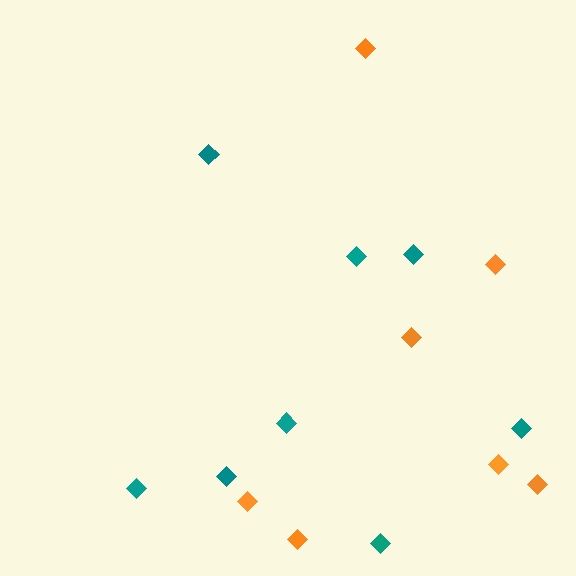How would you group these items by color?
There are 2 groups: one group of orange diamonds (7) and one group of teal diamonds (8).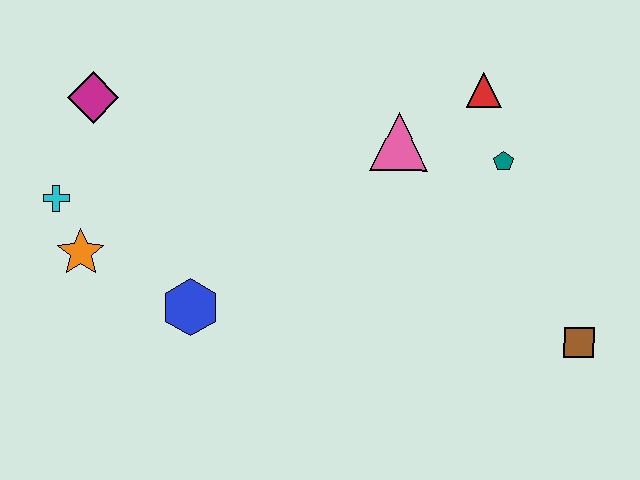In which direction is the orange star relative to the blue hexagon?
The orange star is to the left of the blue hexagon.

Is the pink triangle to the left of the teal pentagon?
Yes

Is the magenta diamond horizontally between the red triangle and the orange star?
Yes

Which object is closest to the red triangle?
The teal pentagon is closest to the red triangle.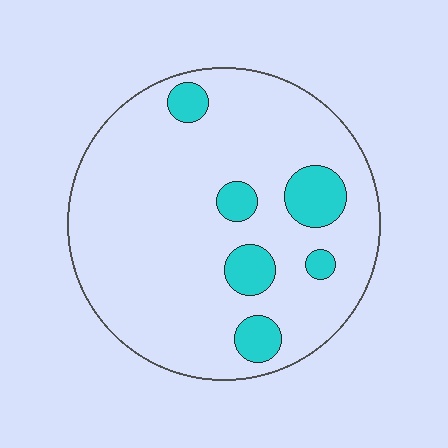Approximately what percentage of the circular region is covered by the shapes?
Approximately 15%.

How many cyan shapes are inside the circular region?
6.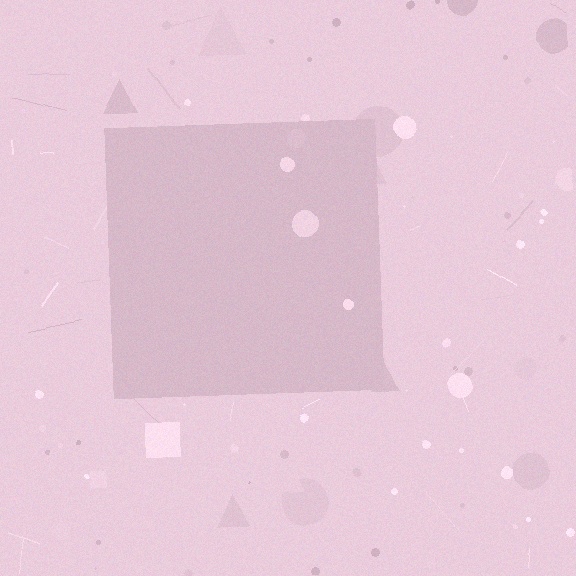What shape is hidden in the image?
A square is hidden in the image.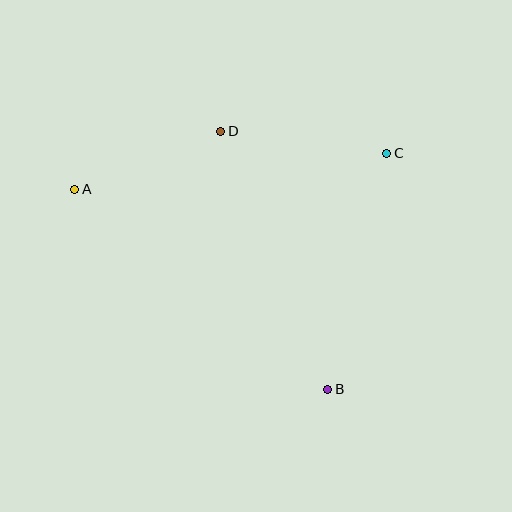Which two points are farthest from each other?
Points A and B are farthest from each other.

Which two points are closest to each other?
Points A and D are closest to each other.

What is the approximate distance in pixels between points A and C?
The distance between A and C is approximately 314 pixels.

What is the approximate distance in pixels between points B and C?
The distance between B and C is approximately 243 pixels.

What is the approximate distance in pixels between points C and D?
The distance between C and D is approximately 167 pixels.